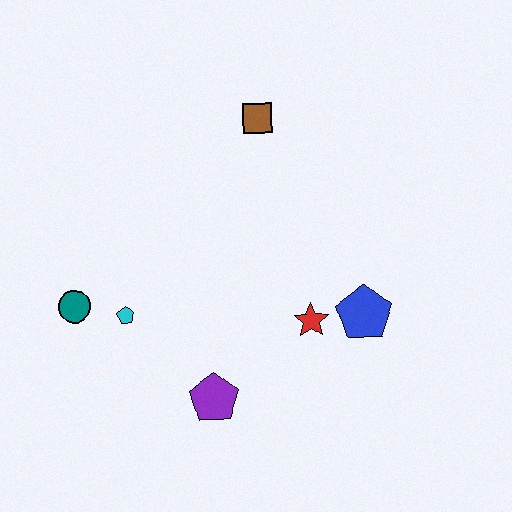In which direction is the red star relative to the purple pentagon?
The red star is to the right of the purple pentagon.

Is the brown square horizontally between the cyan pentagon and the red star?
Yes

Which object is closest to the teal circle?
The cyan pentagon is closest to the teal circle.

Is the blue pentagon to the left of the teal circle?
No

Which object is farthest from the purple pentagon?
The brown square is farthest from the purple pentagon.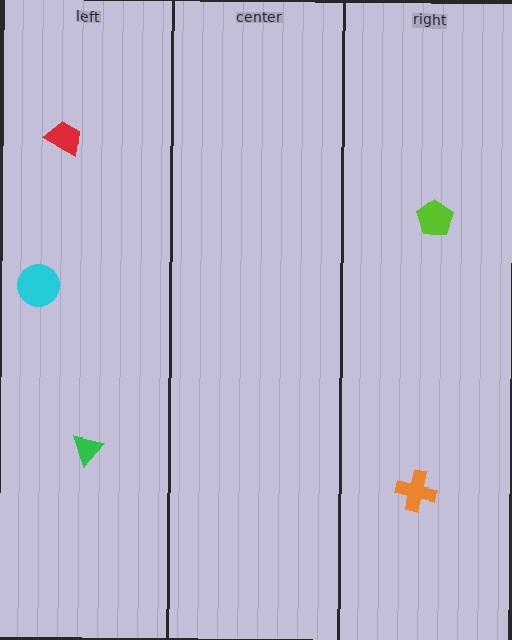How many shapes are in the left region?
3.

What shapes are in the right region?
The lime pentagon, the orange cross.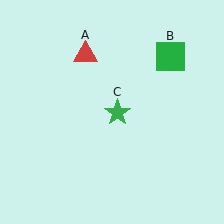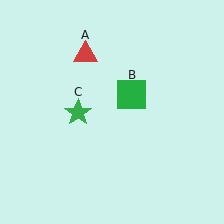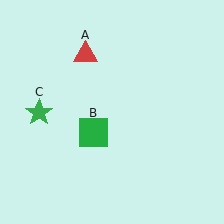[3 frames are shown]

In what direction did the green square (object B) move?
The green square (object B) moved down and to the left.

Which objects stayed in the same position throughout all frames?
Red triangle (object A) remained stationary.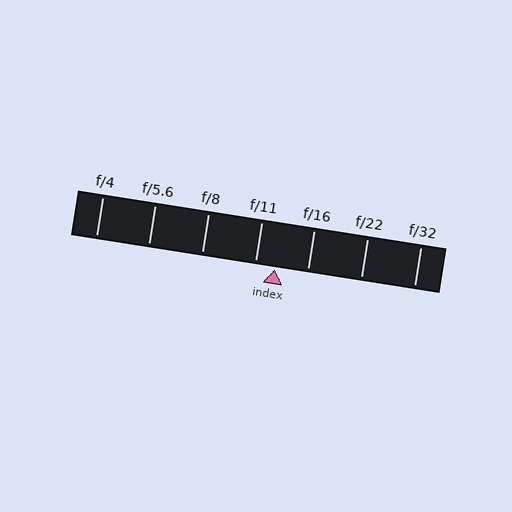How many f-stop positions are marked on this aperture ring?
There are 7 f-stop positions marked.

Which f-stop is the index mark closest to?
The index mark is closest to f/11.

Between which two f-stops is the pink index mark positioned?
The index mark is between f/11 and f/16.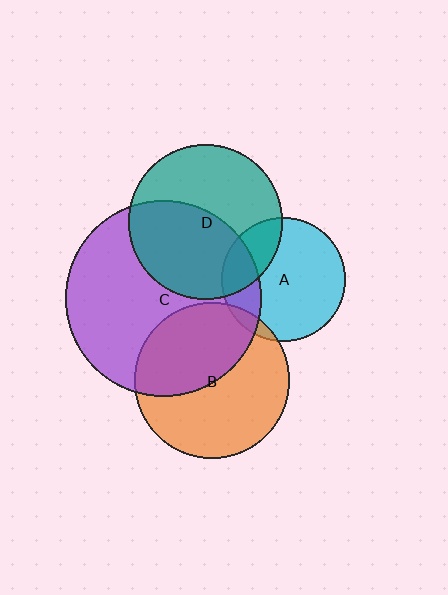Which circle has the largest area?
Circle C (purple).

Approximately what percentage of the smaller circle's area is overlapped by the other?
Approximately 5%.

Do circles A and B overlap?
Yes.